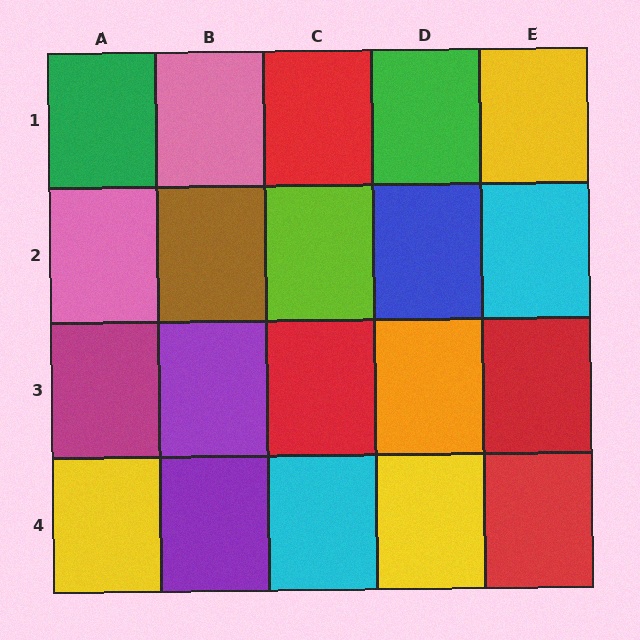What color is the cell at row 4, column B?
Purple.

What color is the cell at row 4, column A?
Yellow.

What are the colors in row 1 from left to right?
Green, pink, red, green, yellow.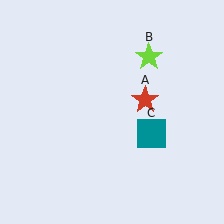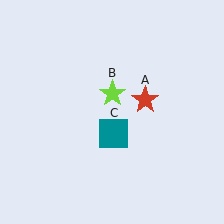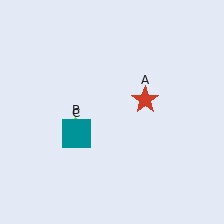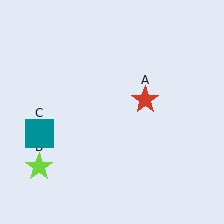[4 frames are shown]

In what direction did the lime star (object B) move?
The lime star (object B) moved down and to the left.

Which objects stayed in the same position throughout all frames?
Red star (object A) remained stationary.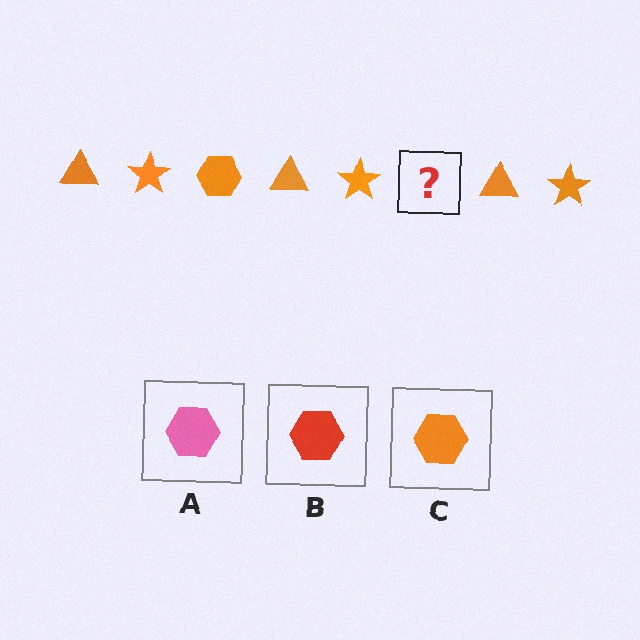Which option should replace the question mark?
Option C.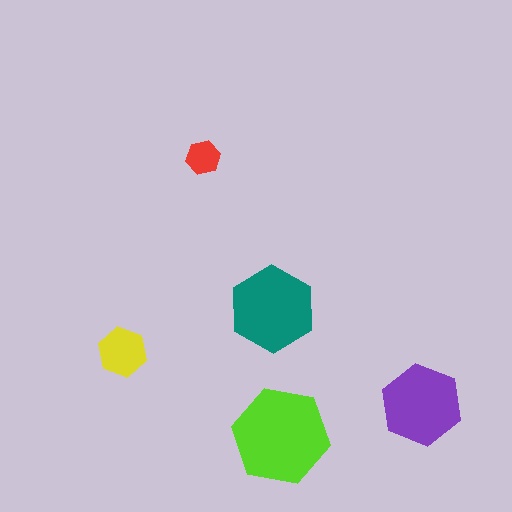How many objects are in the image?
There are 5 objects in the image.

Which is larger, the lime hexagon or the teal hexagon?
The lime one.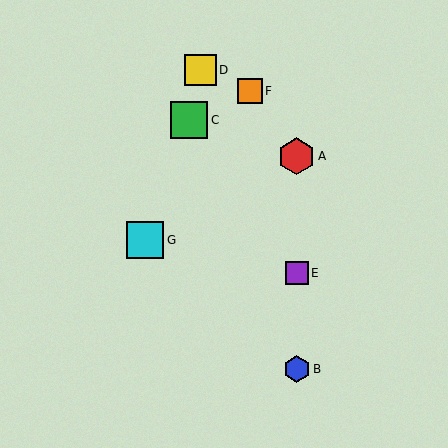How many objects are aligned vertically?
3 objects (A, B, E) are aligned vertically.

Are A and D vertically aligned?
No, A is at x≈297 and D is at x≈200.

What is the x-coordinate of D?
Object D is at x≈200.